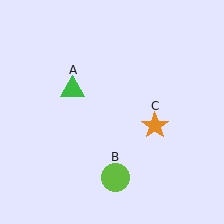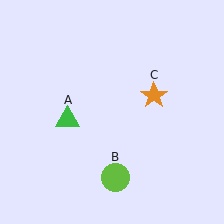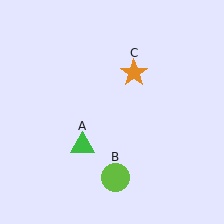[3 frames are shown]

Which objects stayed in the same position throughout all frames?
Lime circle (object B) remained stationary.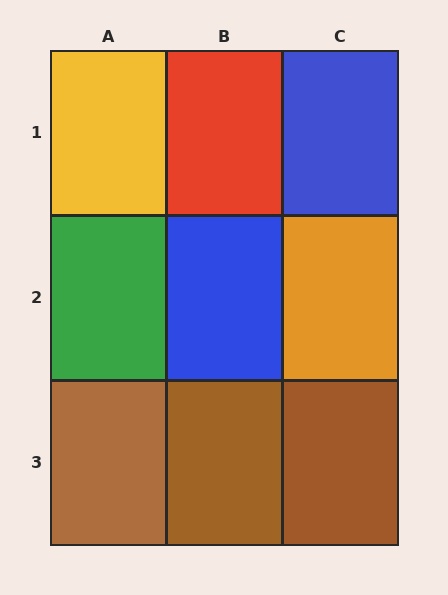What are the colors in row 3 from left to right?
Brown, brown, brown.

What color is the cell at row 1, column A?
Yellow.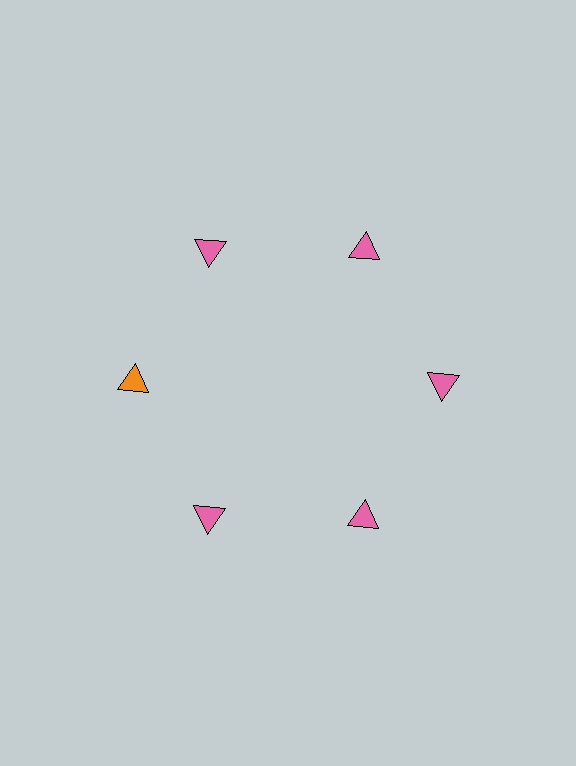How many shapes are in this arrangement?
There are 6 shapes arranged in a ring pattern.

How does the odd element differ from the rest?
It has a different color: orange instead of pink.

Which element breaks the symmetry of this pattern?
The orange triangle at roughly the 9 o'clock position breaks the symmetry. All other shapes are pink triangles.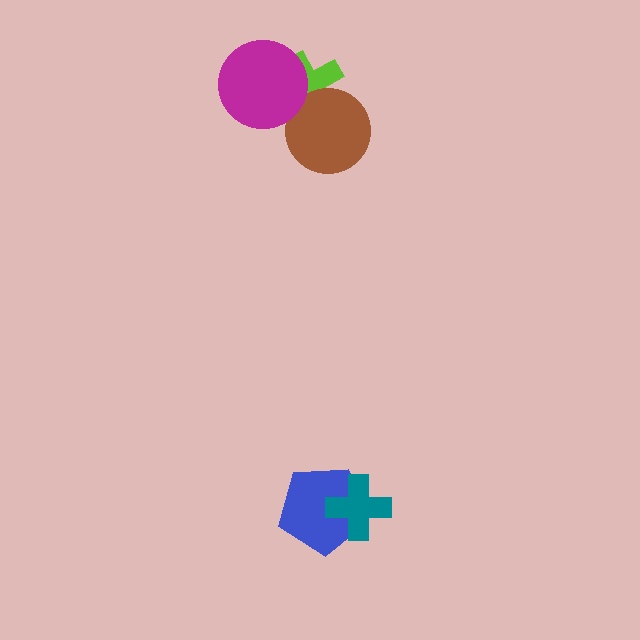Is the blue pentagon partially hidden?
Yes, it is partially covered by another shape.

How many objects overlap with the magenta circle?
1 object overlaps with the magenta circle.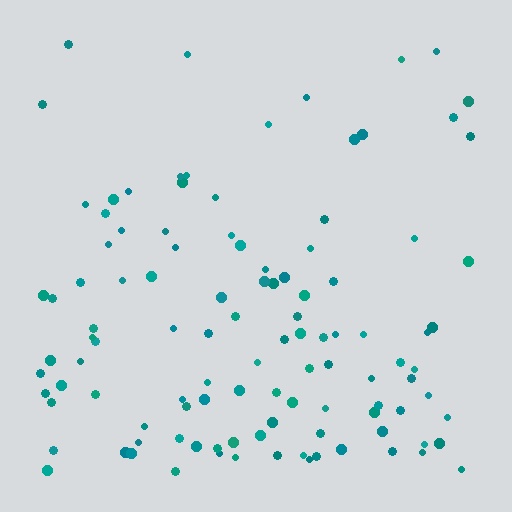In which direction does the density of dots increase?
From top to bottom, with the bottom side densest.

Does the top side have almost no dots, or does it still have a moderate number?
Still a moderate number, just noticeably fewer than the bottom.